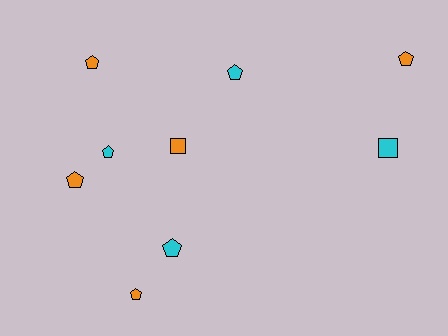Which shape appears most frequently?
Pentagon, with 7 objects.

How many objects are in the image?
There are 9 objects.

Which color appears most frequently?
Orange, with 5 objects.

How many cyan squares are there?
There is 1 cyan square.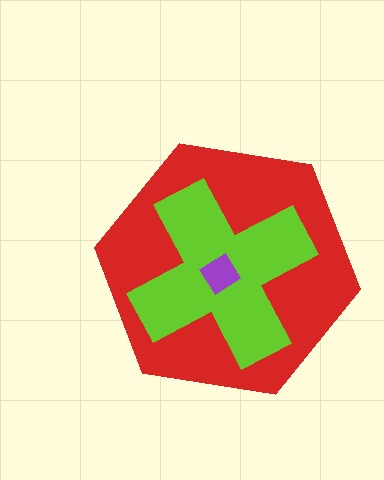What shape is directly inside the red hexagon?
The lime cross.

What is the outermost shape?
The red hexagon.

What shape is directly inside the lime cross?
The purple diamond.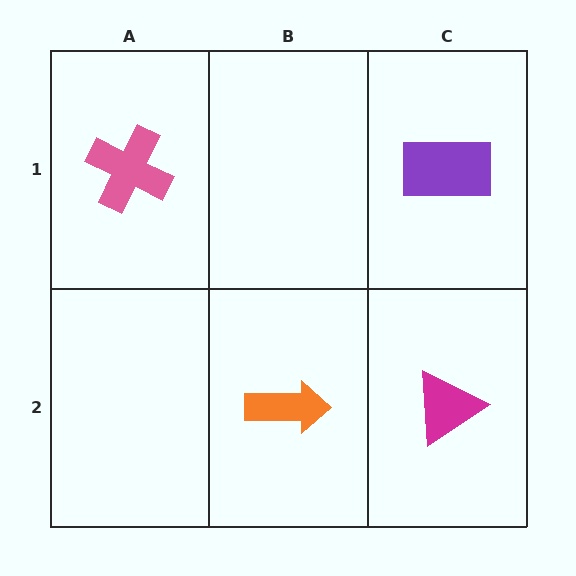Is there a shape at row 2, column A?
No, that cell is empty.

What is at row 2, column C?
A magenta triangle.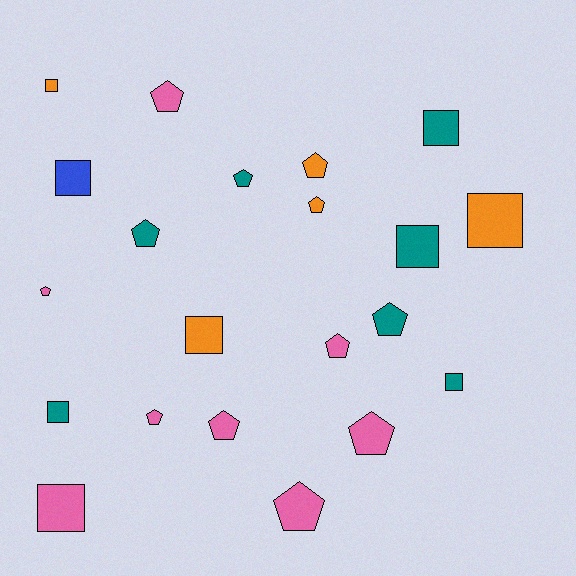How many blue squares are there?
There is 1 blue square.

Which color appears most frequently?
Pink, with 8 objects.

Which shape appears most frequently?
Pentagon, with 12 objects.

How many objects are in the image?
There are 21 objects.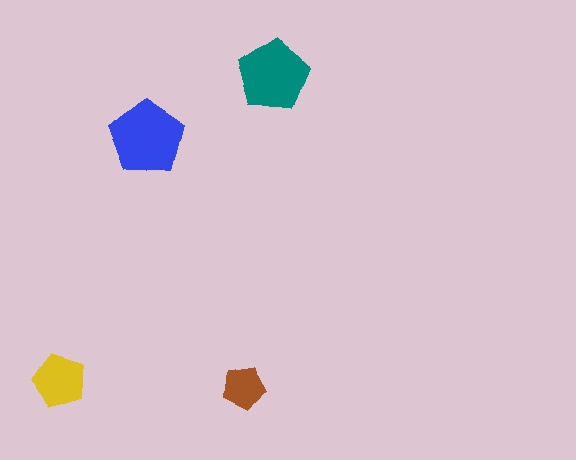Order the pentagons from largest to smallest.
the blue one, the teal one, the yellow one, the brown one.